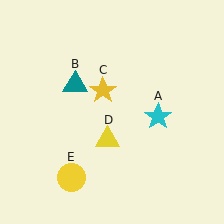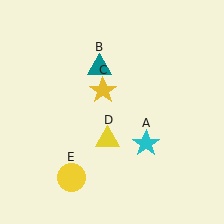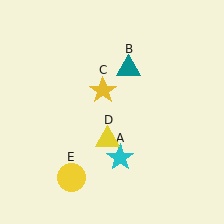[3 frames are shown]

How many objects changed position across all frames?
2 objects changed position: cyan star (object A), teal triangle (object B).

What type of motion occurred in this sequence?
The cyan star (object A), teal triangle (object B) rotated clockwise around the center of the scene.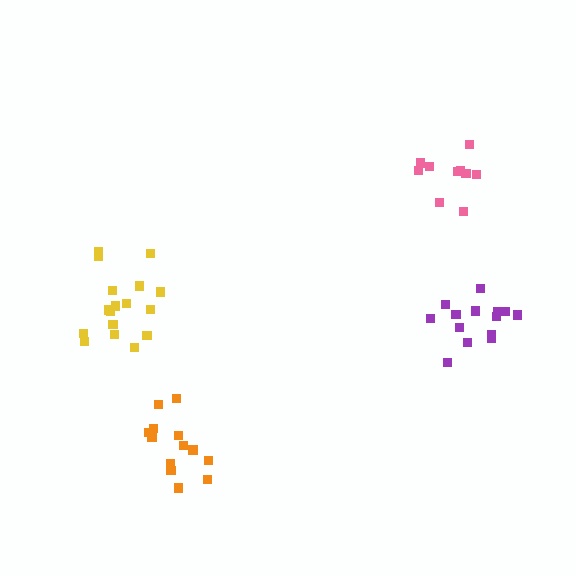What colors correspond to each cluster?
The clusters are colored: purple, orange, pink, yellow.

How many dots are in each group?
Group 1: 14 dots, Group 2: 14 dots, Group 3: 11 dots, Group 4: 17 dots (56 total).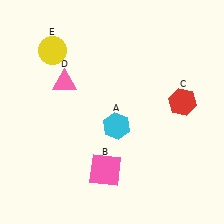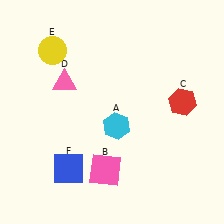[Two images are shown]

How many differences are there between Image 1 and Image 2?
There is 1 difference between the two images.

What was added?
A blue square (F) was added in Image 2.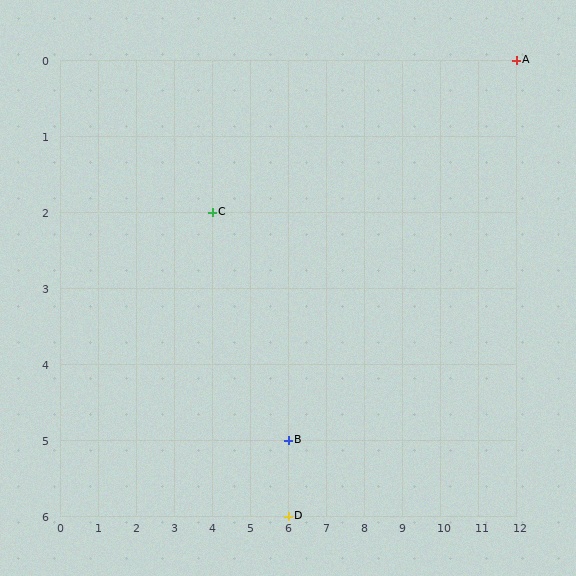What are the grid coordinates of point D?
Point D is at grid coordinates (6, 6).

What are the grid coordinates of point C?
Point C is at grid coordinates (4, 2).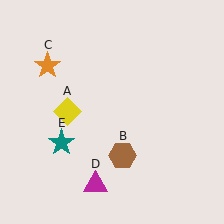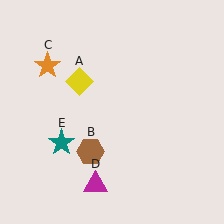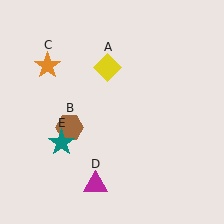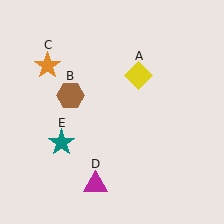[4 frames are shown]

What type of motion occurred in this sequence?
The yellow diamond (object A), brown hexagon (object B) rotated clockwise around the center of the scene.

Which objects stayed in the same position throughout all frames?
Orange star (object C) and magenta triangle (object D) and teal star (object E) remained stationary.